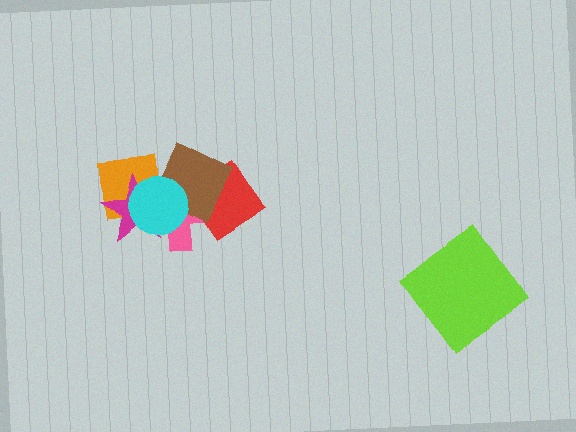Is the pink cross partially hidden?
Yes, it is partially covered by another shape.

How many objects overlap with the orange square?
4 objects overlap with the orange square.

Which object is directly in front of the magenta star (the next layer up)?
The pink cross is directly in front of the magenta star.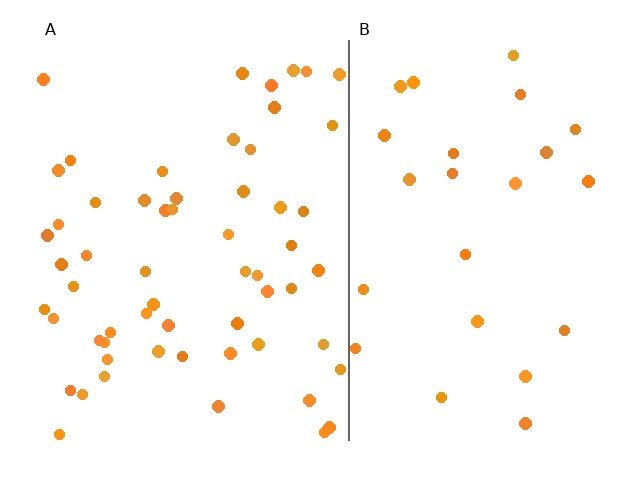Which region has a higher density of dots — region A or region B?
A (the left).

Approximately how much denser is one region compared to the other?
Approximately 2.4× — region A over region B.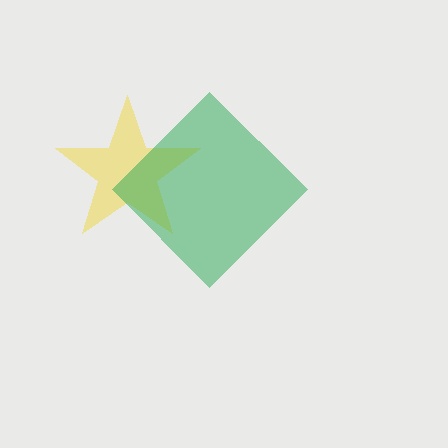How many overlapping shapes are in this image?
There are 2 overlapping shapes in the image.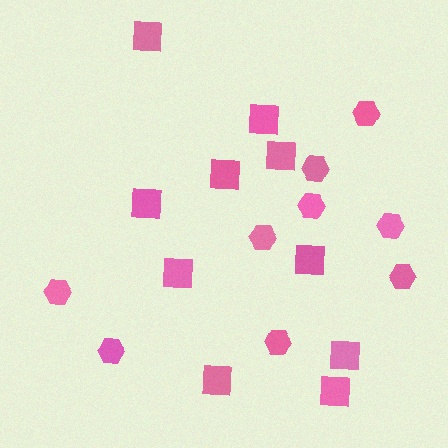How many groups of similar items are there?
There are 2 groups: one group of hexagons (9) and one group of squares (10).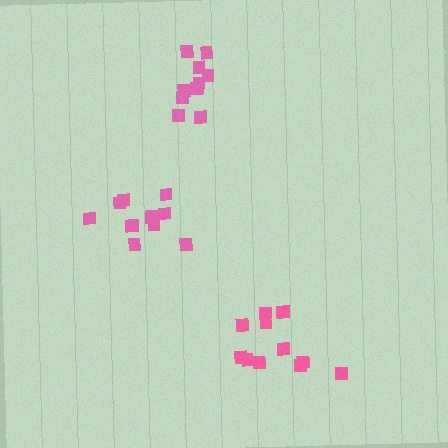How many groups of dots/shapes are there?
There are 3 groups.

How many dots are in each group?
Group 1: 12 dots, Group 2: 12 dots, Group 3: 10 dots (34 total).